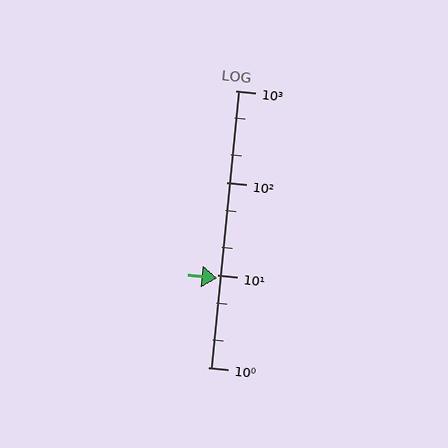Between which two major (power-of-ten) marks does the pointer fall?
The pointer is between 1 and 10.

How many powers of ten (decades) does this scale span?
The scale spans 3 decades, from 1 to 1000.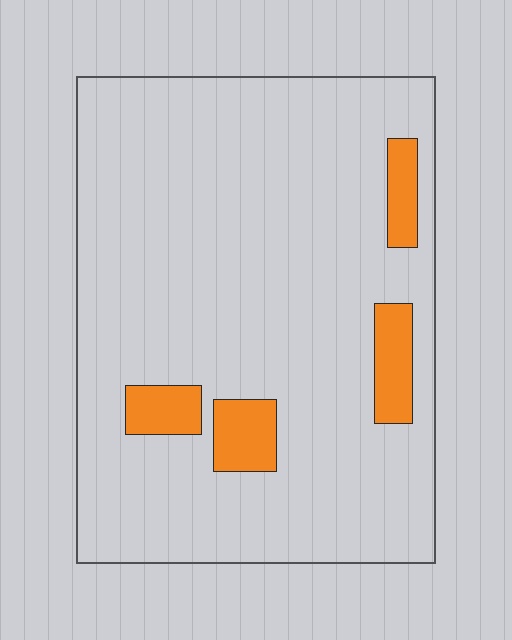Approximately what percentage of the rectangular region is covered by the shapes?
Approximately 10%.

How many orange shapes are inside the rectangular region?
4.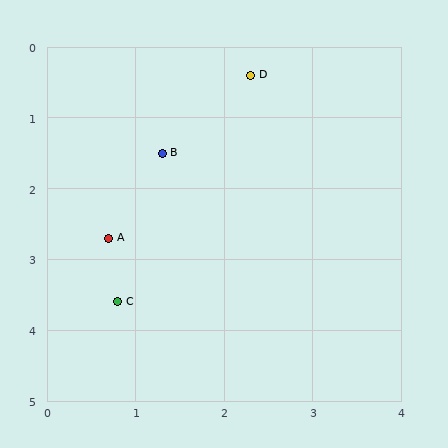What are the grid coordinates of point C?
Point C is at approximately (0.8, 3.6).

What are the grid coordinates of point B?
Point B is at approximately (1.3, 1.5).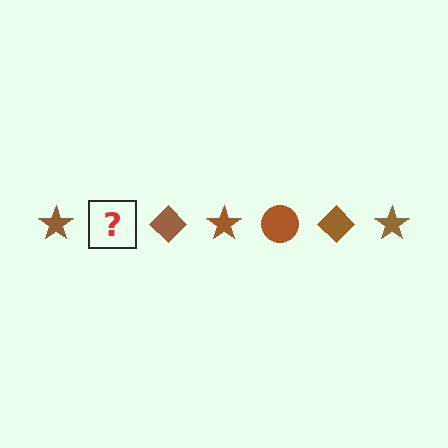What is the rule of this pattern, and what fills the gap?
The rule is that the pattern cycles through star, circle, diamond shapes in brown. The gap should be filled with a brown circle.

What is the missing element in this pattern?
The missing element is a brown circle.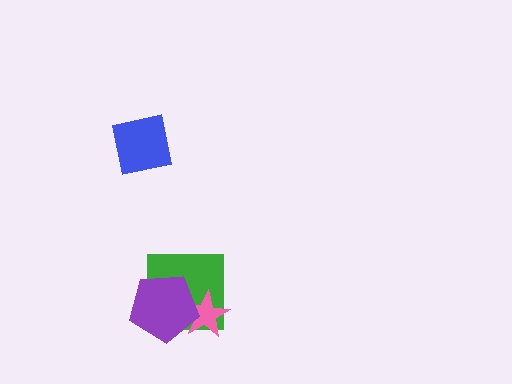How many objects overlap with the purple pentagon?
2 objects overlap with the purple pentagon.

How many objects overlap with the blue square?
0 objects overlap with the blue square.